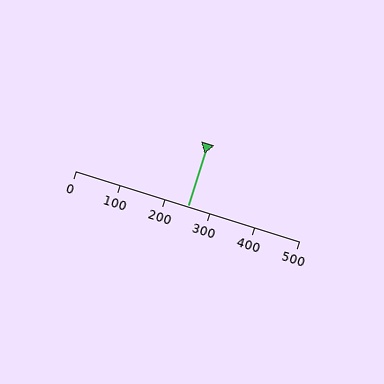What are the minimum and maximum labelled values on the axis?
The axis runs from 0 to 500.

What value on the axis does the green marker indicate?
The marker indicates approximately 250.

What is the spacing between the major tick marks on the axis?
The major ticks are spaced 100 apart.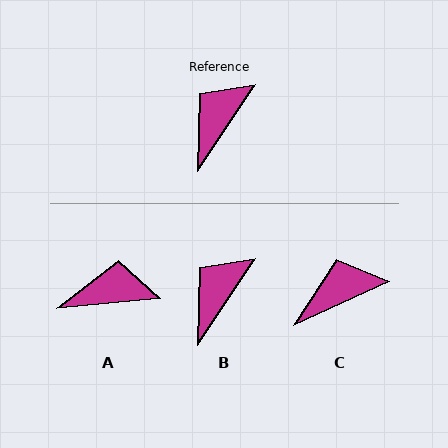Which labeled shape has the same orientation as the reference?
B.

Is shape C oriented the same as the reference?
No, it is off by about 32 degrees.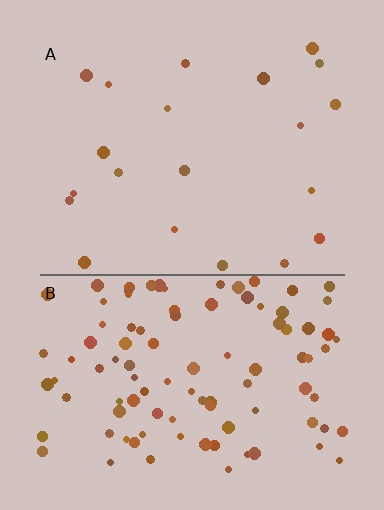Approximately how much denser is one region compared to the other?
Approximately 4.7× — region B over region A.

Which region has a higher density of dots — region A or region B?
B (the bottom).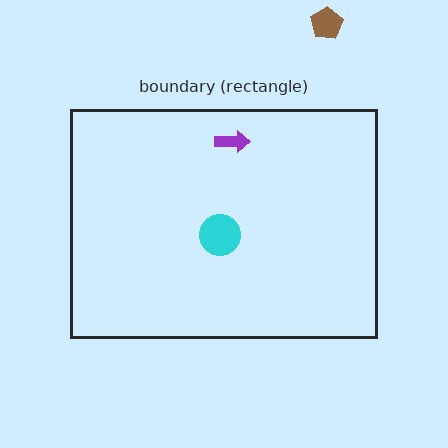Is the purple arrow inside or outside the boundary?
Inside.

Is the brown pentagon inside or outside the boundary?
Outside.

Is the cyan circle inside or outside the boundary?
Inside.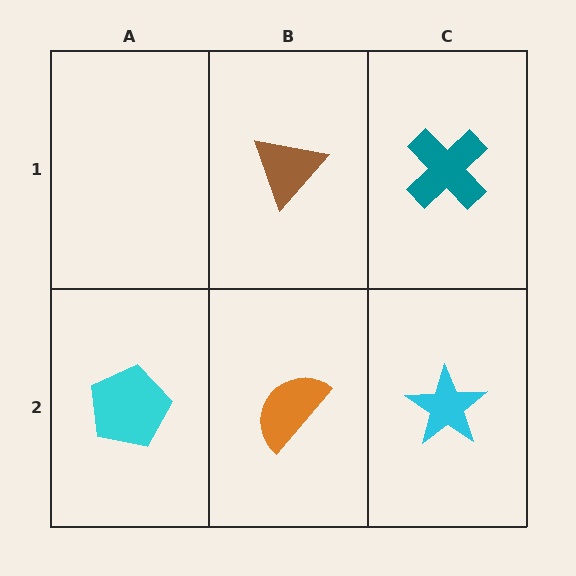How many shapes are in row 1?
2 shapes.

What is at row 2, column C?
A cyan star.